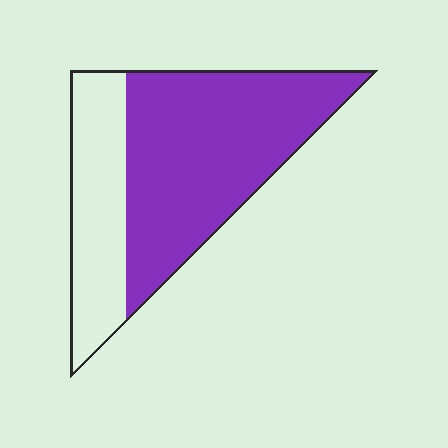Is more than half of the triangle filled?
Yes.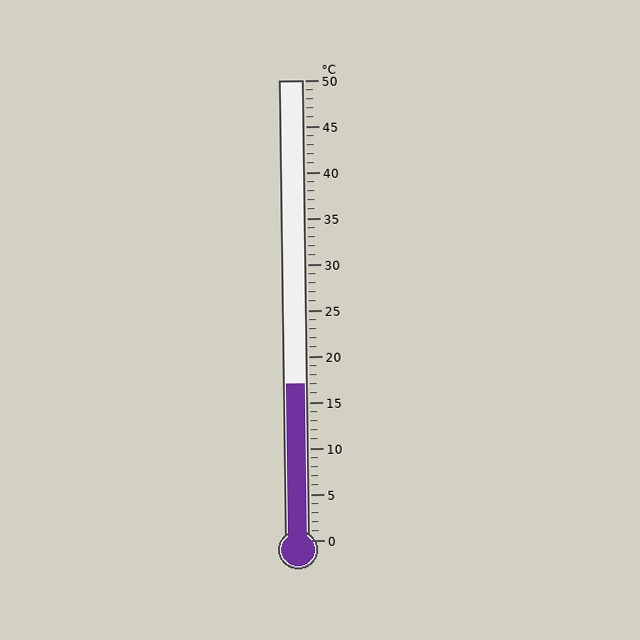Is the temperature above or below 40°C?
The temperature is below 40°C.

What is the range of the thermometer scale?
The thermometer scale ranges from 0°C to 50°C.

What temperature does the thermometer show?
The thermometer shows approximately 17°C.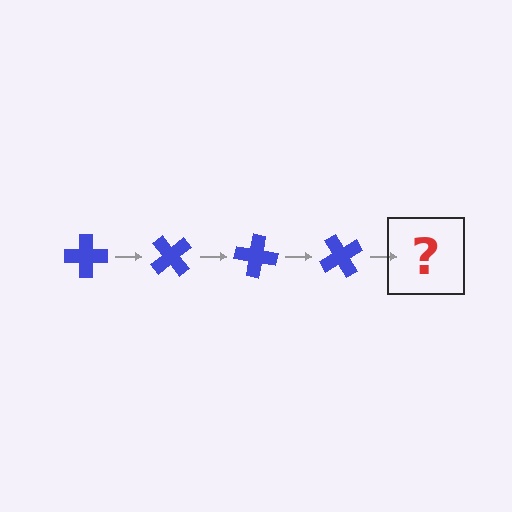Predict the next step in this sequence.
The next step is a blue cross rotated 200 degrees.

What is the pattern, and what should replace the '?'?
The pattern is that the cross rotates 50 degrees each step. The '?' should be a blue cross rotated 200 degrees.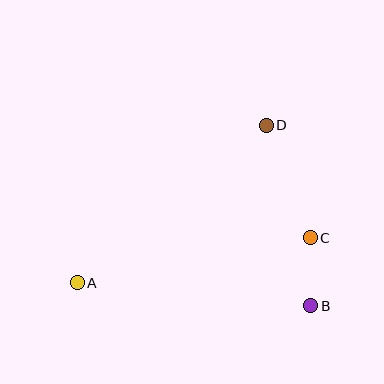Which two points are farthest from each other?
Points A and D are farthest from each other.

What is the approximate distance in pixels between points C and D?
The distance between C and D is approximately 121 pixels.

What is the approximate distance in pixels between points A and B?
The distance between A and B is approximately 235 pixels.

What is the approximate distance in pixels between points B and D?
The distance between B and D is approximately 186 pixels.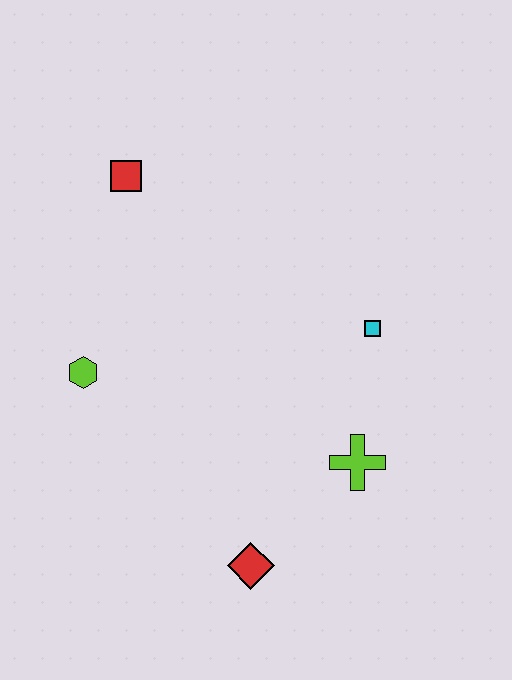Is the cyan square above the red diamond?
Yes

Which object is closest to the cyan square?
The lime cross is closest to the cyan square.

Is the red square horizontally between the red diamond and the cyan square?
No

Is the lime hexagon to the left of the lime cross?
Yes